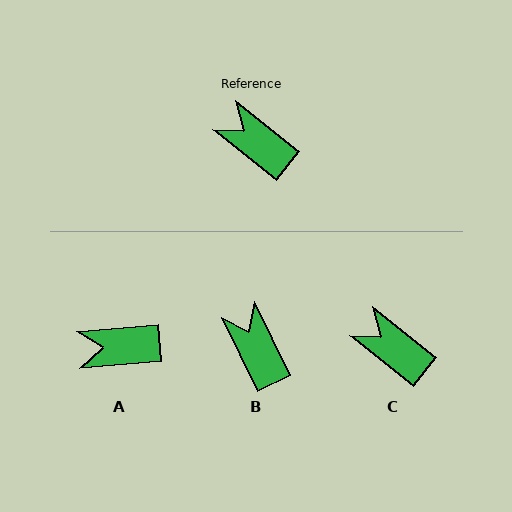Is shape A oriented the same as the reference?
No, it is off by about 43 degrees.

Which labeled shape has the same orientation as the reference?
C.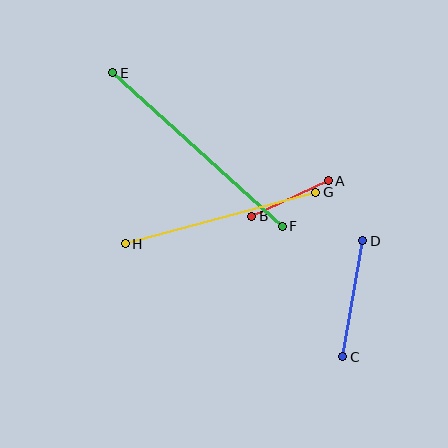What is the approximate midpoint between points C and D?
The midpoint is at approximately (353, 299) pixels.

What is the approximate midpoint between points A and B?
The midpoint is at approximately (290, 199) pixels.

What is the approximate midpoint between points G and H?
The midpoint is at approximately (220, 218) pixels.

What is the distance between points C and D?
The distance is approximately 118 pixels.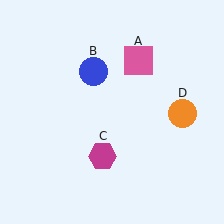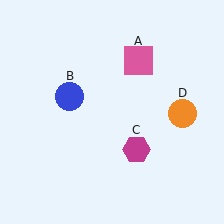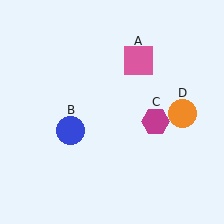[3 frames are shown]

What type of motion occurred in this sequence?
The blue circle (object B), magenta hexagon (object C) rotated counterclockwise around the center of the scene.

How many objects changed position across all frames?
2 objects changed position: blue circle (object B), magenta hexagon (object C).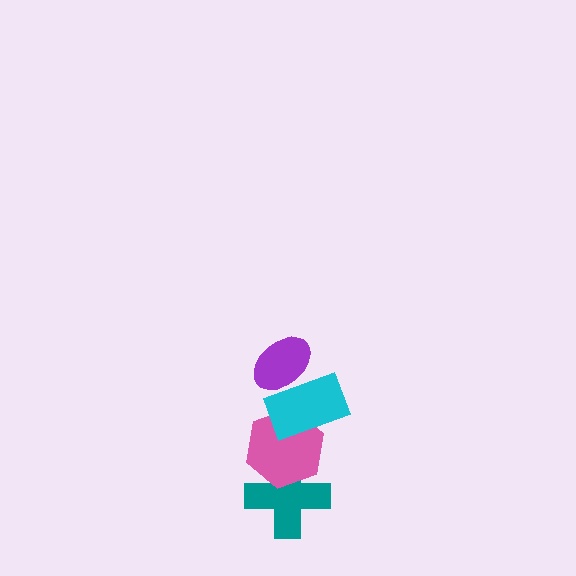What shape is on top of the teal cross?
The pink hexagon is on top of the teal cross.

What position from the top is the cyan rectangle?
The cyan rectangle is 2nd from the top.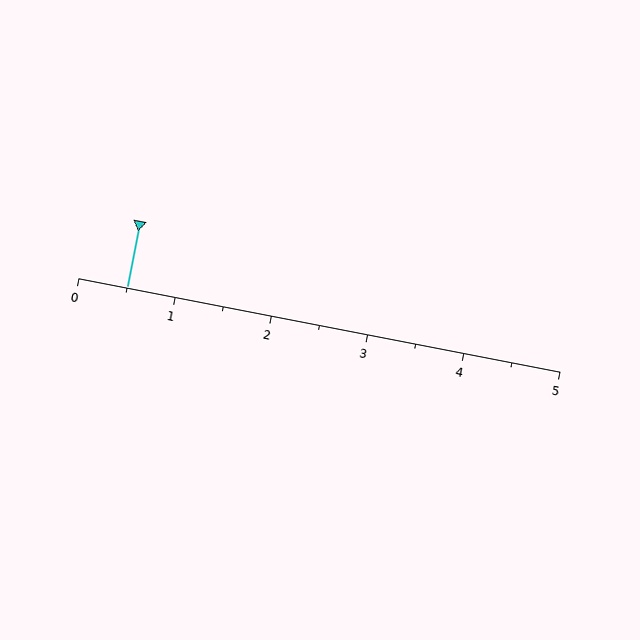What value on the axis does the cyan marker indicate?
The marker indicates approximately 0.5.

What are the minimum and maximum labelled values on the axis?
The axis runs from 0 to 5.